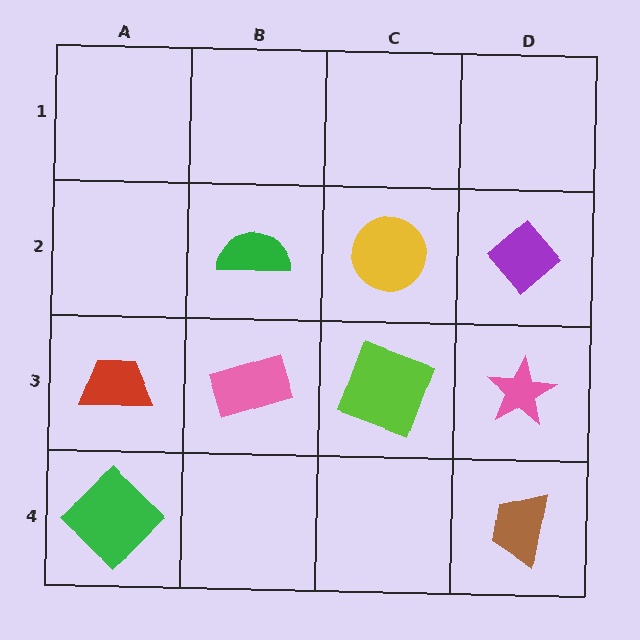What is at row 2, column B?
A green semicircle.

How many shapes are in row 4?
2 shapes.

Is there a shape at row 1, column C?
No, that cell is empty.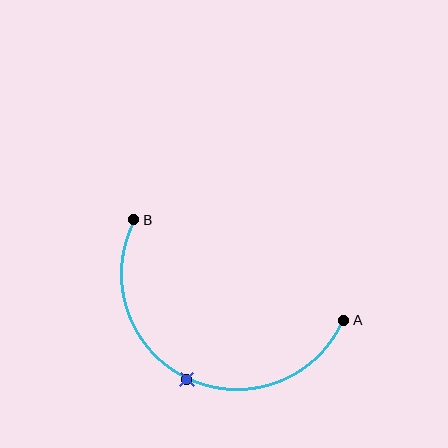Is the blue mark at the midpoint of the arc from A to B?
Yes. The blue mark lies on the arc at equal arc-length from both A and B — it is the arc midpoint.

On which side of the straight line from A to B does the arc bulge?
The arc bulges below the straight line connecting A and B.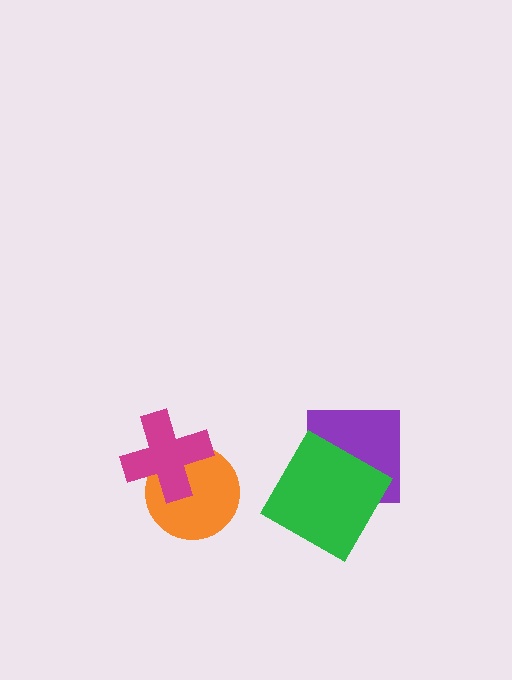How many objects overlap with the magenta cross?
1 object overlaps with the magenta cross.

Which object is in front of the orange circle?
The magenta cross is in front of the orange circle.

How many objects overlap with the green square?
1 object overlaps with the green square.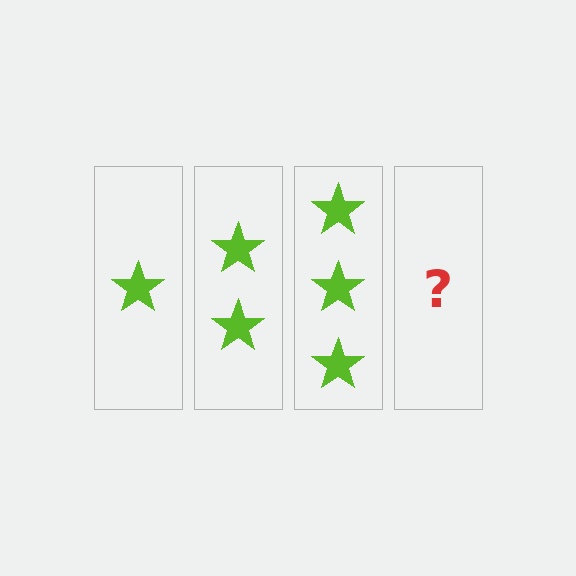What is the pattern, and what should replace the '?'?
The pattern is that each step adds one more star. The '?' should be 4 stars.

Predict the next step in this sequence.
The next step is 4 stars.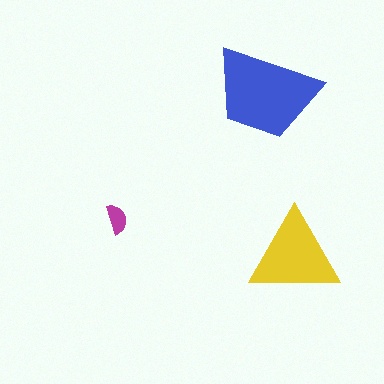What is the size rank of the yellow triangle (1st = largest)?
2nd.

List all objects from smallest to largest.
The magenta semicircle, the yellow triangle, the blue trapezoid.